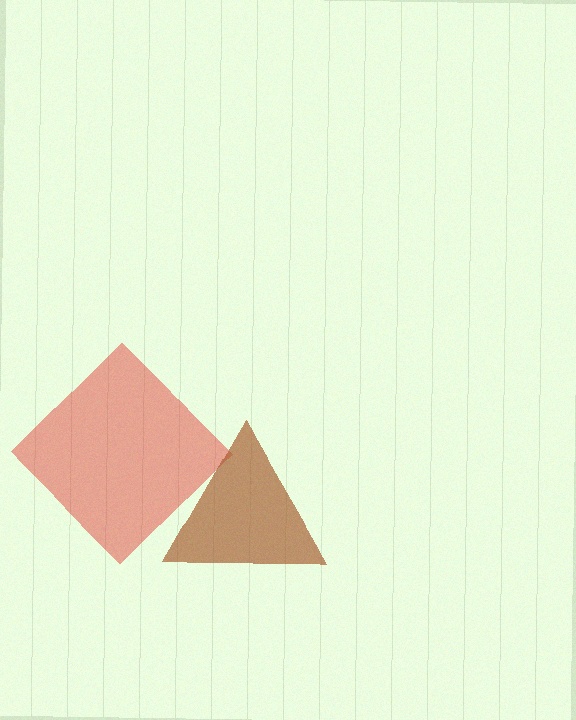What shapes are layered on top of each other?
The layered shapes are: a red diamond, a brown triangle.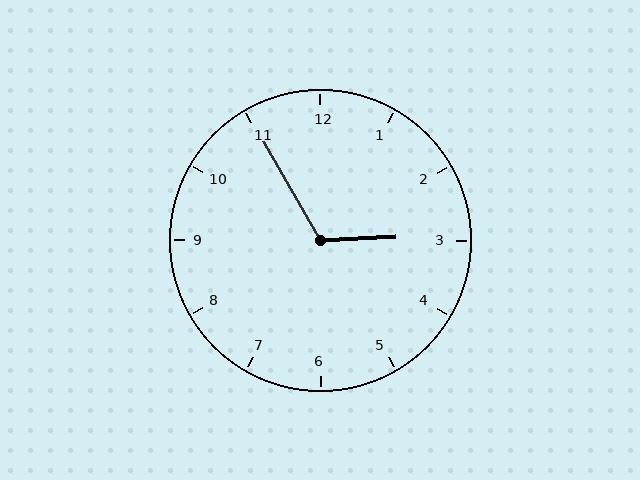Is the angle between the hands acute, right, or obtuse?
It is obtuse.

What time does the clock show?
2:55.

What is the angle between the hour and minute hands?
Approximately 118 degrees.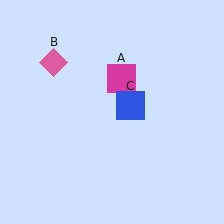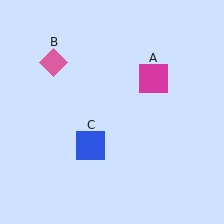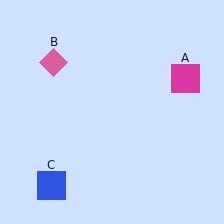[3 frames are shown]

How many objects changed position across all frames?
2 objects changed position: magenta square (object A), blue square (object C).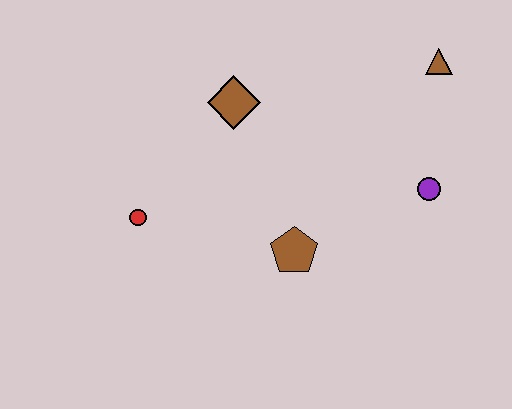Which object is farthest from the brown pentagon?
The brown triangle is farthest from the brown pentagon.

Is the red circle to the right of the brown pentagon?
No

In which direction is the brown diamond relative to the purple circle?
The brown diamond is to the left of the purple circle.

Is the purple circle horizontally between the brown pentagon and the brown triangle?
Yes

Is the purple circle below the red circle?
No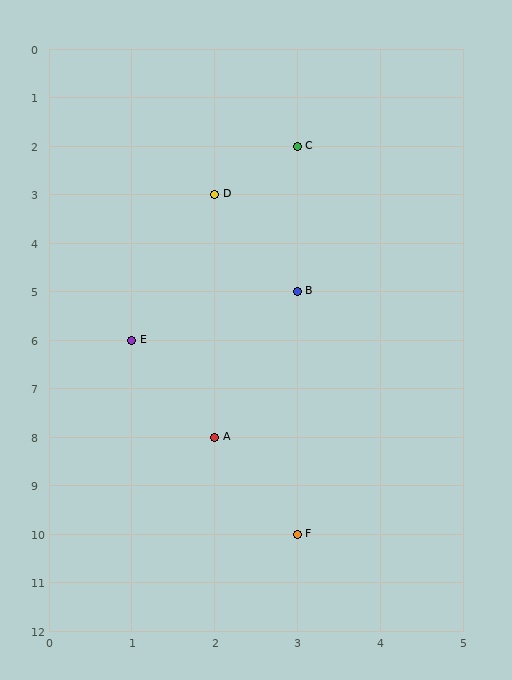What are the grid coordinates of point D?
Point D is at grid coordinates (2, 3).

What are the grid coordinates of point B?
Point B is at grid coordinates (3, 5).